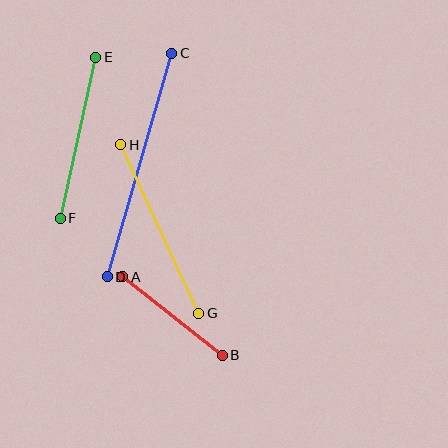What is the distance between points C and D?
The distance is approximately 232 pixels.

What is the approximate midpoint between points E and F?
The midpoint is at approximately (78, 138) pixels.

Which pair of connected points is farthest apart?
Points C and D are farthest apart.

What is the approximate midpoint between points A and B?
The midpoint is at approximately (172, 316) pixels.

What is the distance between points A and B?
The distance is approximately 127 pixels.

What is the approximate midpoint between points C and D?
The midpoint is at approximately (140, 165) pixels.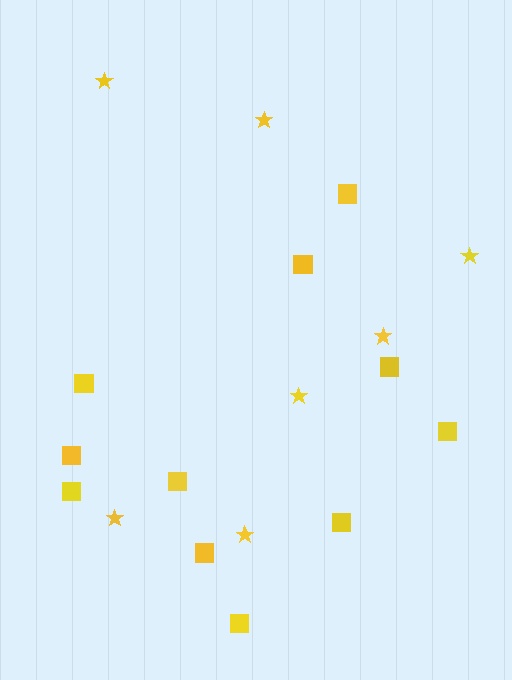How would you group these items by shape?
There are 2 groups: one group of stars (7) and one group of squares (11).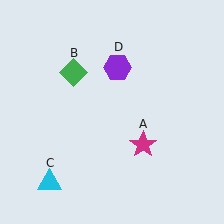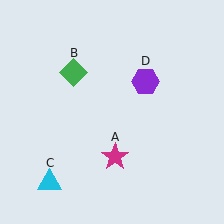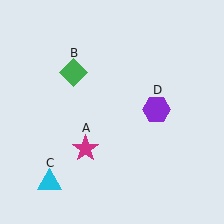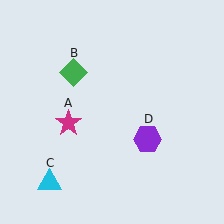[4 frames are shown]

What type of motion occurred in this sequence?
The magenta star (object A), purple hexagon (object D) rotated clockwise around the center of the scene.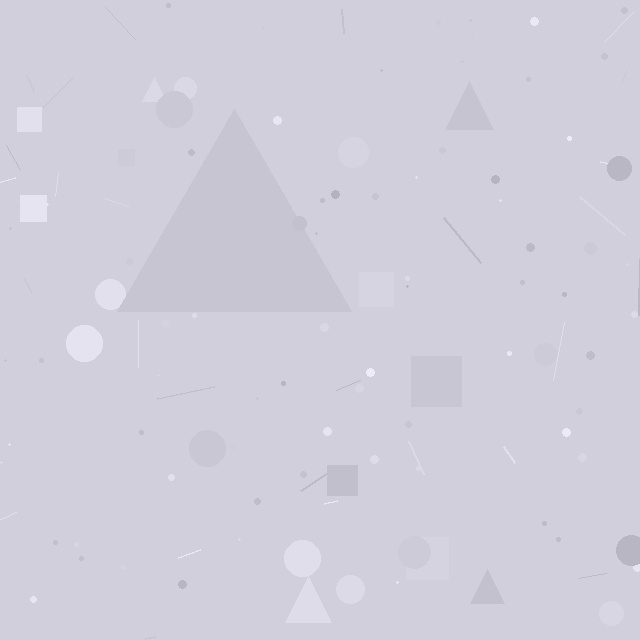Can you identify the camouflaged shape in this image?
The camouflaged shape is a triangle.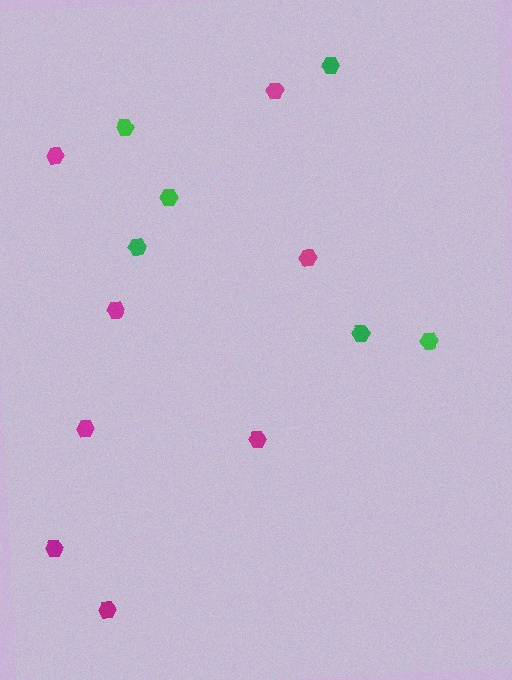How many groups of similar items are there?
There are 2 groups: one group of green hexagons (6) and one group of magenta hexagons (8).